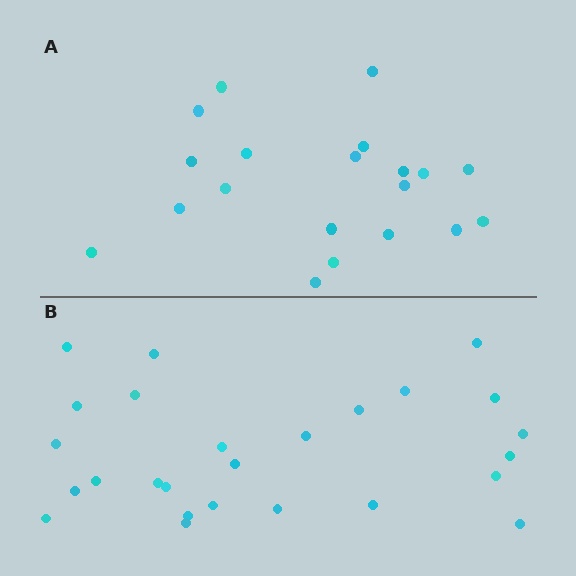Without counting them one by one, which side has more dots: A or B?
Region B (the bottom region) has more dots.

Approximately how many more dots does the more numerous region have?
Region B has about 6 more dots than region A.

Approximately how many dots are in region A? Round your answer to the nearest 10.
About 20 dots.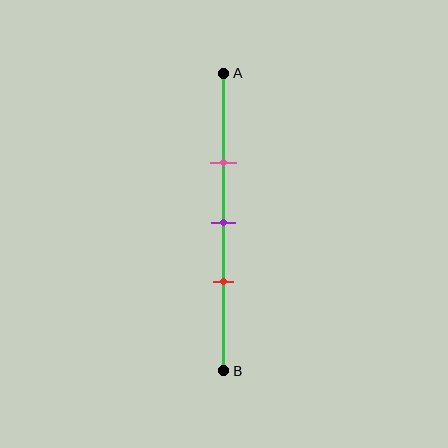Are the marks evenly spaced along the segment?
Yes, the marks are approximately evenly spaced.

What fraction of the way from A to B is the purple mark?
The purple mark is approximately 50% (0.5) of the way from A to B.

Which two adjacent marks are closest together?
The purple and red marks are the closest adjacent pair.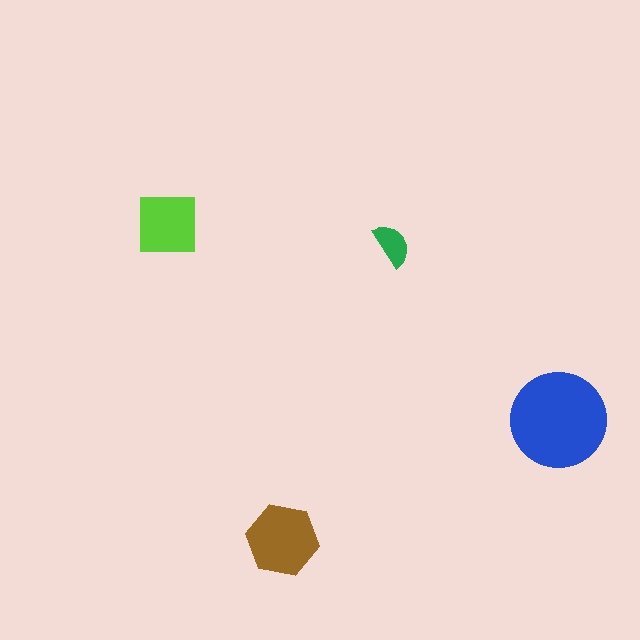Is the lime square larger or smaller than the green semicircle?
Larger.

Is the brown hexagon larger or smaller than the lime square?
Larger.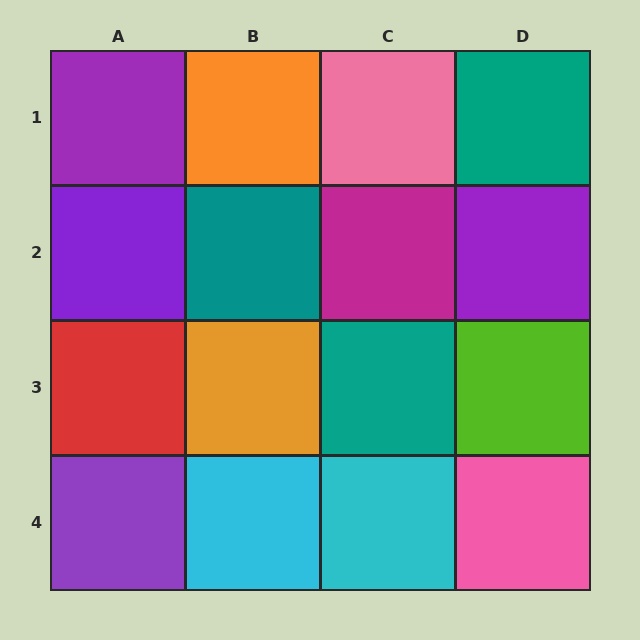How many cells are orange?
2 cells are orange.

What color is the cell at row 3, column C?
Teal.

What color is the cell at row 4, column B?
Cyan.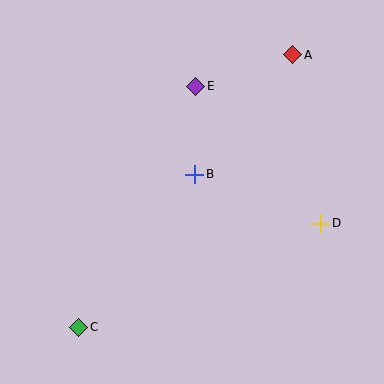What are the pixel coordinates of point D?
Point D is at (321, 223).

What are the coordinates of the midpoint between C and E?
The midpoint between C and E is at (137, 207).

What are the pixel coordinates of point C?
Point C is at (79, 327).